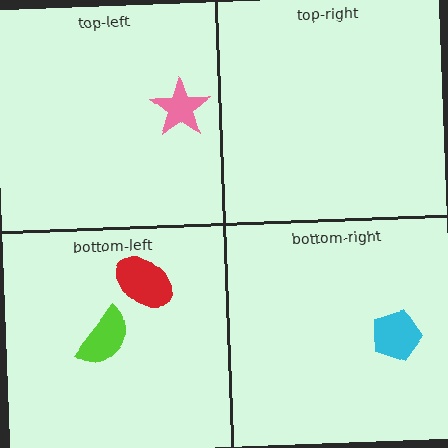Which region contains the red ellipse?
The bottom-left region.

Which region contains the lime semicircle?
The bottom-left region.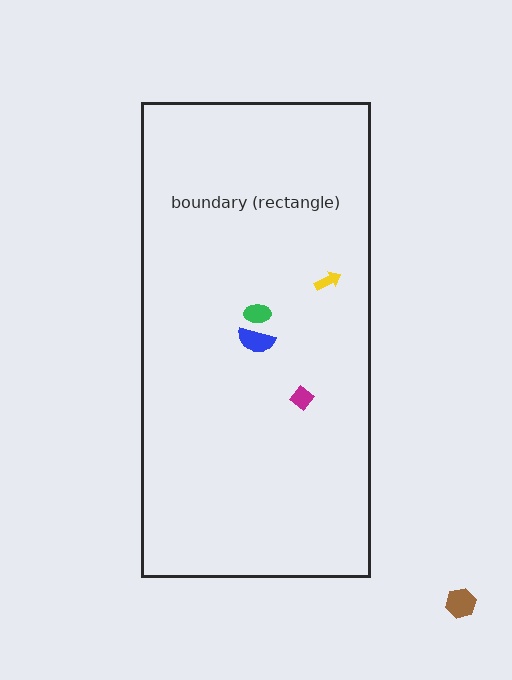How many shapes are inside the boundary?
4 inside, 1 outside.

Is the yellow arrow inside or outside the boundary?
Inside.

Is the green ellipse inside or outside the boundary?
Inside.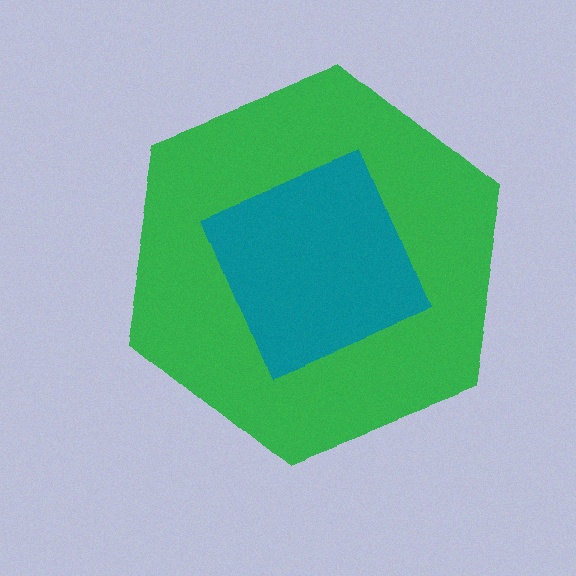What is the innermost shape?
The teal diamond.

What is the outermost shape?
The green hexagon.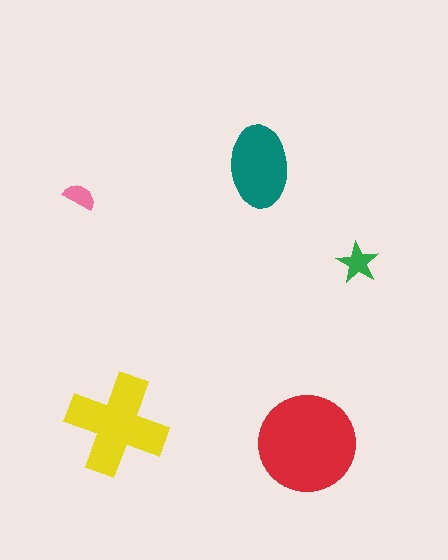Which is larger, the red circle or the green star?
The red circle.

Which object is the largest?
The red circle.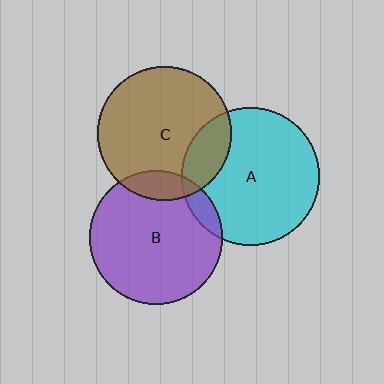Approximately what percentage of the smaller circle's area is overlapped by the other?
Approximately 10%.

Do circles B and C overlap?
Yes.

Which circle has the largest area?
Circle A (cyan).